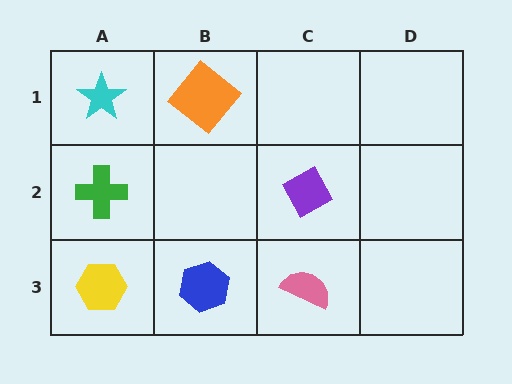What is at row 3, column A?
A yellow hexagon.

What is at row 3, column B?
A blue hexagon.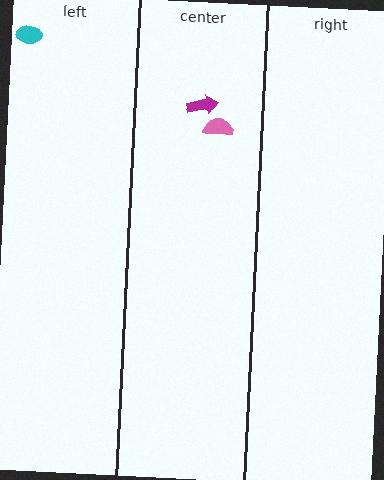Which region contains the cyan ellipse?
The left region.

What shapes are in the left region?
The cyan ellipse.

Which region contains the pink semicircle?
The center region.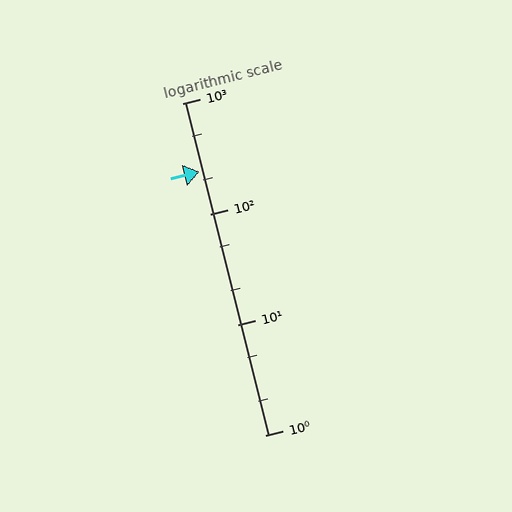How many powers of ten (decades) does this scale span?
The scale spans 3 decades, from 1 to 1000.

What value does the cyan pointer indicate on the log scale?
The pointer indicates approximately 240.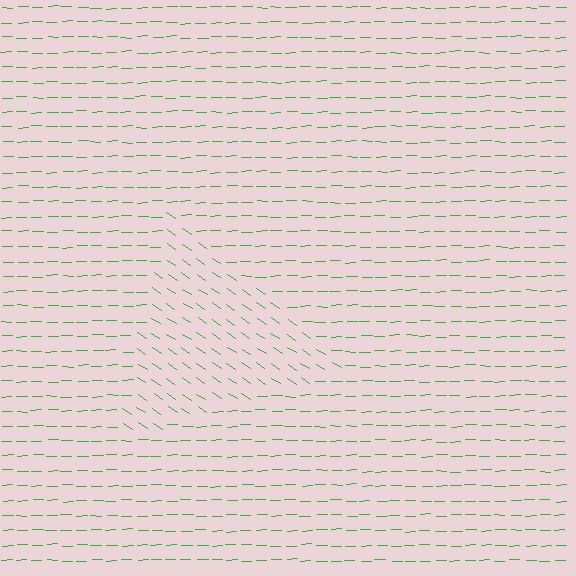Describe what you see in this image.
The image is filled with small green line segments. A triangle region in the image has lines oriented differently from the surrounding lines, creating a visible texture boundary.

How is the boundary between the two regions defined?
The boundary is defined purely by a change in line orientation (approximately 35 degrees difference). All lines are the same color and thickness.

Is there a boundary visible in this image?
Yes, there is a texture boundary formed by a change in line orientation.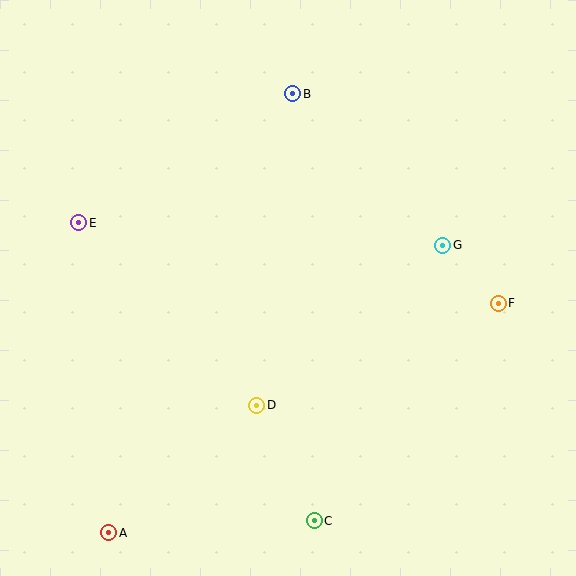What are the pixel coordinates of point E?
Point E is at (79, 223).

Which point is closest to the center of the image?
Point D at (257, 405) is closest to the center.